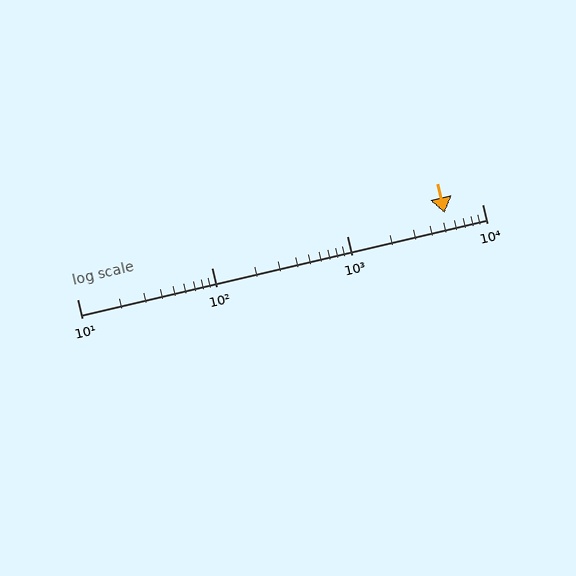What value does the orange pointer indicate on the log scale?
The pointer indicates approximately 5300.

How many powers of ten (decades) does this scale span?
The scale spans 3 decades, from 10 to 10000.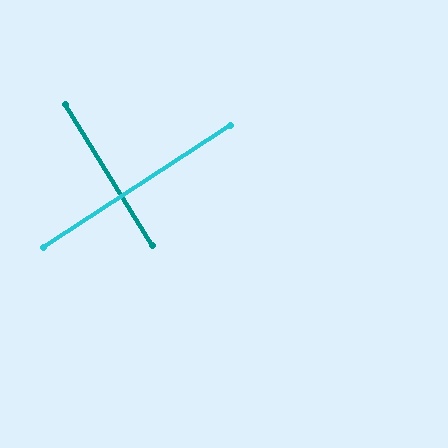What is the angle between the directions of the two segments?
Approximately 88 degrees.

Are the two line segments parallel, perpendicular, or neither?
Perpendicular — they meet at approximately 88°.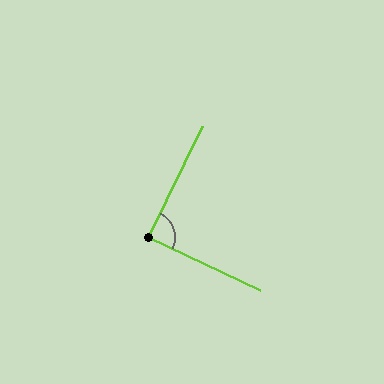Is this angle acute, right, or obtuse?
It is approximately a right angle.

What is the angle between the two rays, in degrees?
Approximately 90 degrees.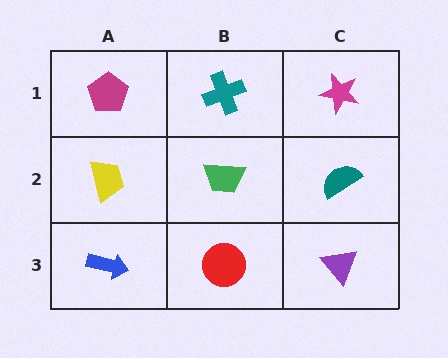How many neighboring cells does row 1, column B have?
3.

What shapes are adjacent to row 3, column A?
A yellow trapezoid (row 2, column A), a red circle (row 3, column B).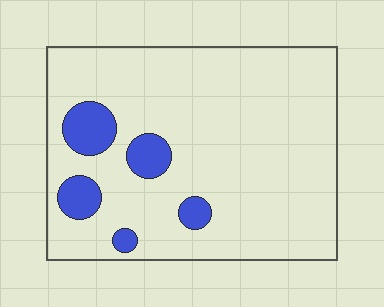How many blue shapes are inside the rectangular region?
5.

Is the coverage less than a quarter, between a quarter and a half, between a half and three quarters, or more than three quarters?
Less than a quarter.